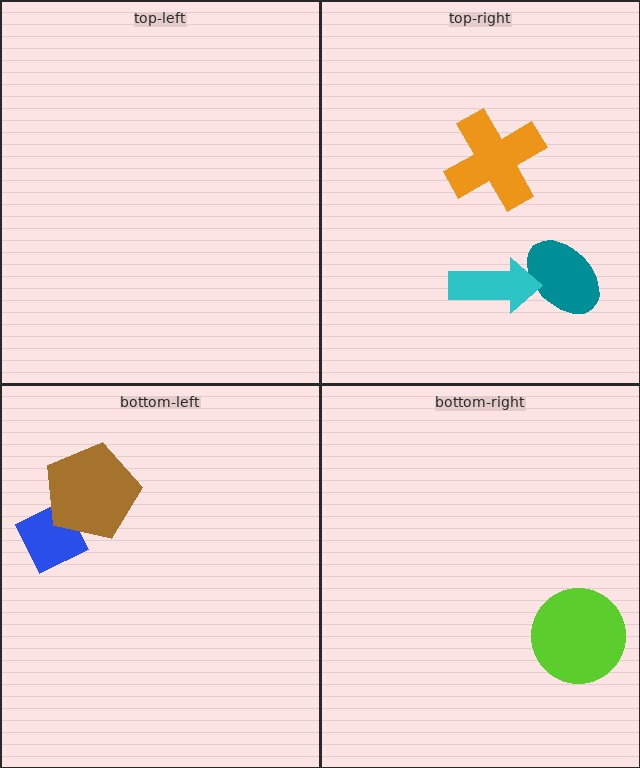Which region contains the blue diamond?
The bottom-left region.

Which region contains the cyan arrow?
The top-right region.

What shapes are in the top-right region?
The teal ellipse, the orange cross, the cyan arrow.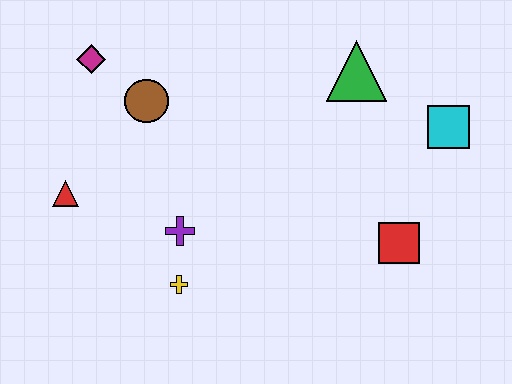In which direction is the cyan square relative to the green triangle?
The cyan square is to the right of the green triangle.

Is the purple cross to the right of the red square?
No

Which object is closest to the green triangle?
The cyan square is closest to the green triangle.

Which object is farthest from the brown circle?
The cyan square is farthest from the brown circle.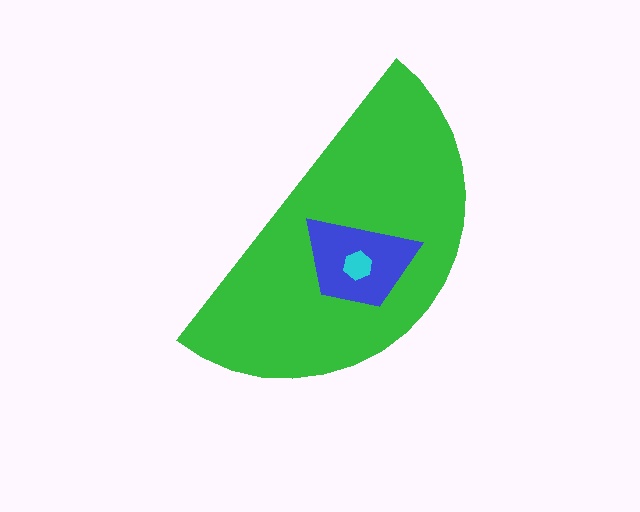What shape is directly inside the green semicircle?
The blue trapezoid.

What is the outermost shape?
The green semicircle.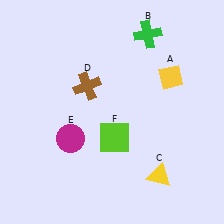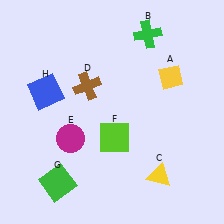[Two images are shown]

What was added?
A green square (G), a blue square (H) were added in Image 2.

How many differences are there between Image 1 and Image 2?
There are 2 differences between the two images.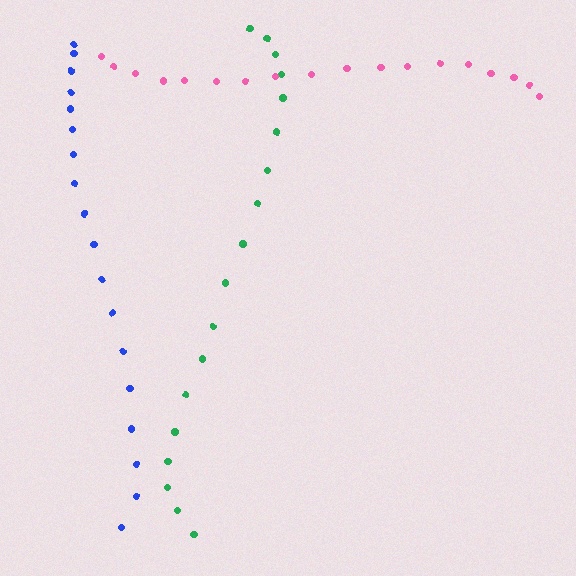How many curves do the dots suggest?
There are 3 distinct paths.